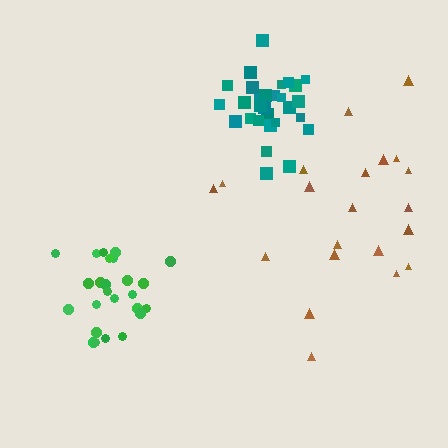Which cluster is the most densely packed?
Teal.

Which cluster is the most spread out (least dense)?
Brown.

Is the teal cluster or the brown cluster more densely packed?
Teal.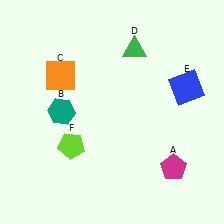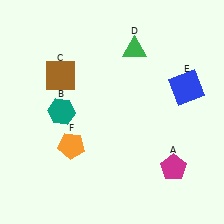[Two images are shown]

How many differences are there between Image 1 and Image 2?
There are 2 differences between the two images.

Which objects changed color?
C changed from orange to brown. F changed from lime to orange.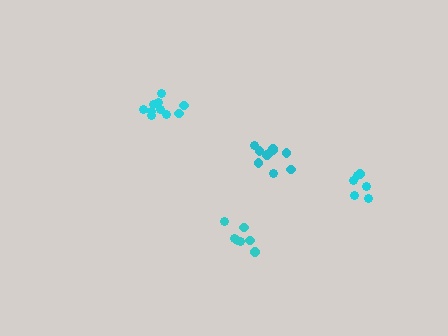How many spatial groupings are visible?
There are 4 spatial groupings.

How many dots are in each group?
Group 1: 7 dots, Group 2: 10 dots, Group 3: 6 dots, Group 4: 11 dots (34 total).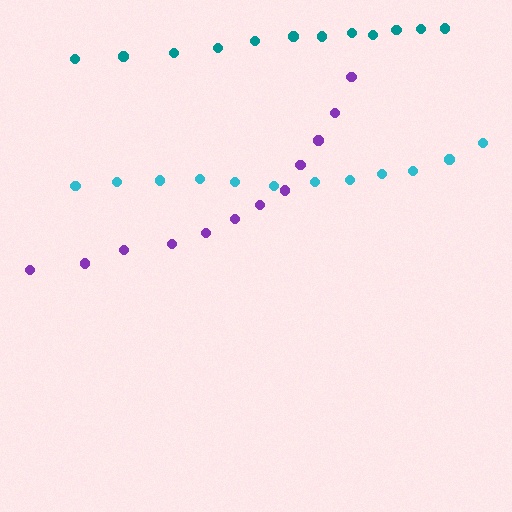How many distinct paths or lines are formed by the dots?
There are 3 distinct paths.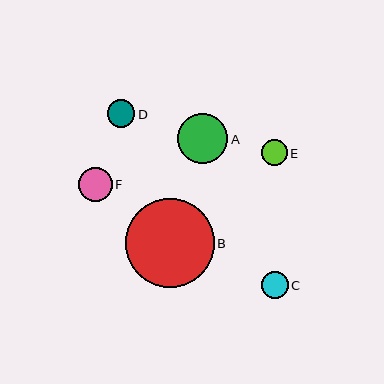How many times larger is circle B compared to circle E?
Circle B is approximately 3.5 times the size of circle E.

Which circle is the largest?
Circle B is the largest with a size of approximately 89 pixels.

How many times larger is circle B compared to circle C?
Circle B is approximately 3.4 times the size of circle C.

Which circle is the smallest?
Circle E is the smallest with a size of approximately 26 pixels.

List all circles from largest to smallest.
From largest to smallest: B, A, F, D, C, E.